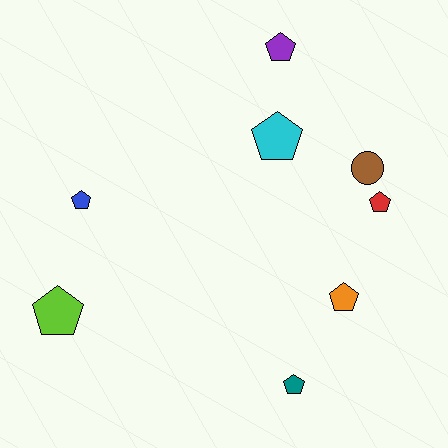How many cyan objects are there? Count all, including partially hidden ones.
There is 1 cyan object.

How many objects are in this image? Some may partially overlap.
There are 8 objects.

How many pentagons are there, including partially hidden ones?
There are 7 pentagons.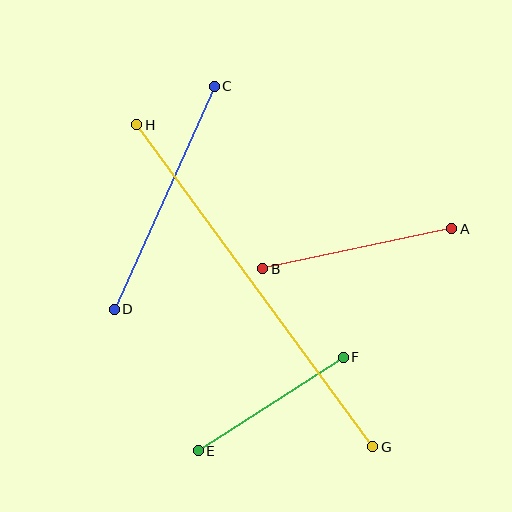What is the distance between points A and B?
The distance is approximately 193 pixels.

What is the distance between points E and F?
The distance is approximately 173 pixels.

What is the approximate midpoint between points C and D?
The midpoint is at approximately (164, 198) pixels.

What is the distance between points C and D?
The distance is approximately 244 pixels.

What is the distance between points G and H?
The distance is approximately 399 pixels.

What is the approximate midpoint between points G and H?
The midpoint is at approximately (255, 286) pixels.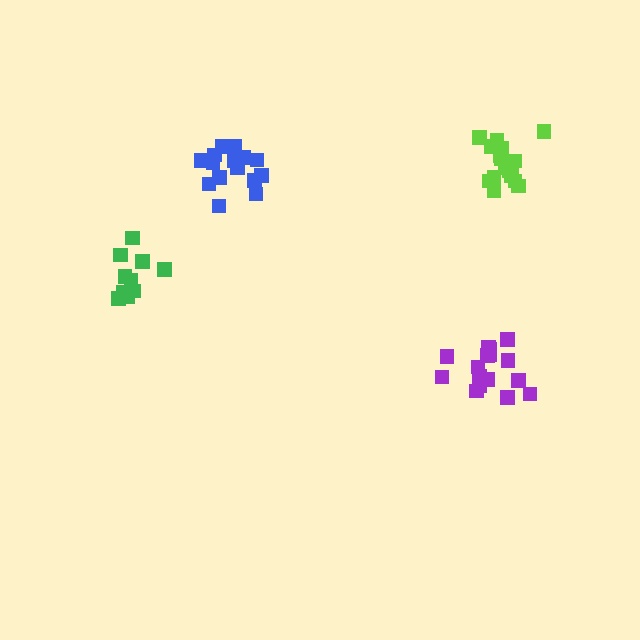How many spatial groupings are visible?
There are 4 spatial groupings.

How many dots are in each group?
Group 1: 16 dots, Group 2: 16 dots, Group 3: 10 dots, Group 4: 16 dots (58 total).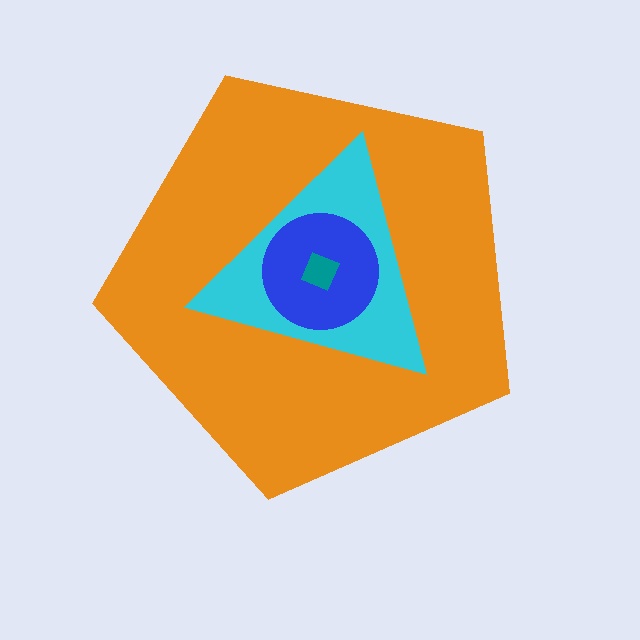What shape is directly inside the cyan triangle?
The blue circle.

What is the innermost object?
The teal square.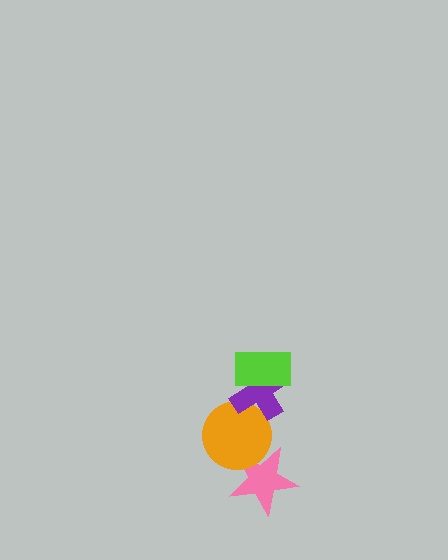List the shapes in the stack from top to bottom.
From top to bottom: the lime rectangle, the purple cross, the orange circle, the pink star.